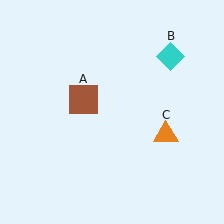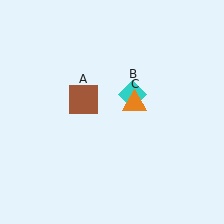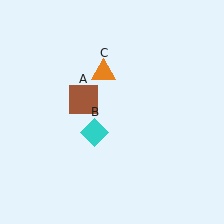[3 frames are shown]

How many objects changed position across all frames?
2 objects changed position: cyan diamond (object B), orange triangle (object C).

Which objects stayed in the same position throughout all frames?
Brown square (object A) remained stationary.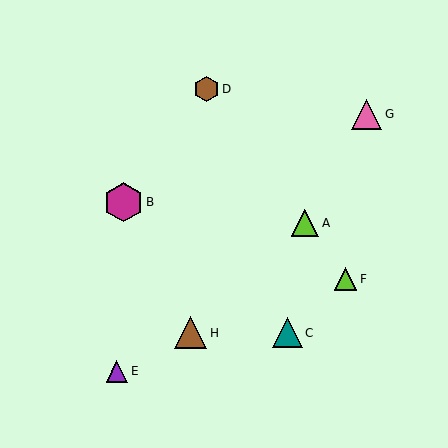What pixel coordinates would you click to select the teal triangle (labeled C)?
Click at (287, 333) to select the teal triangle C.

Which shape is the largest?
The magenta hexagon (labeled B) is the largest.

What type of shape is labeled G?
Shape G is a pink triangle.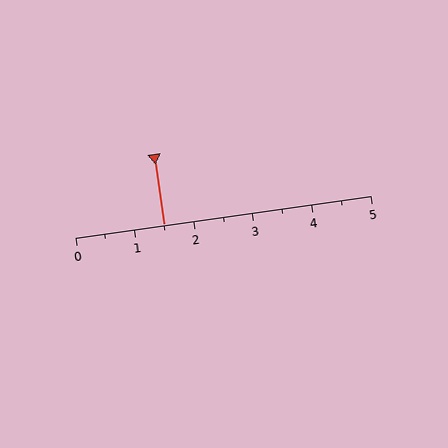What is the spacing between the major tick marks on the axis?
The major ticks are spaced 1 apart.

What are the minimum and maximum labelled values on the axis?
The axis runs from 0 to 5.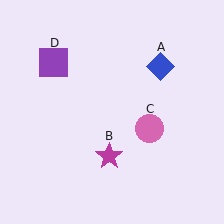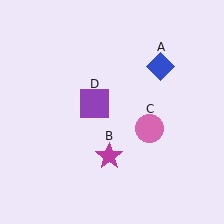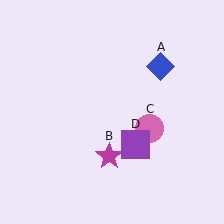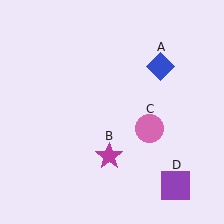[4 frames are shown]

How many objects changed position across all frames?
1 object changed position: purple square (object D).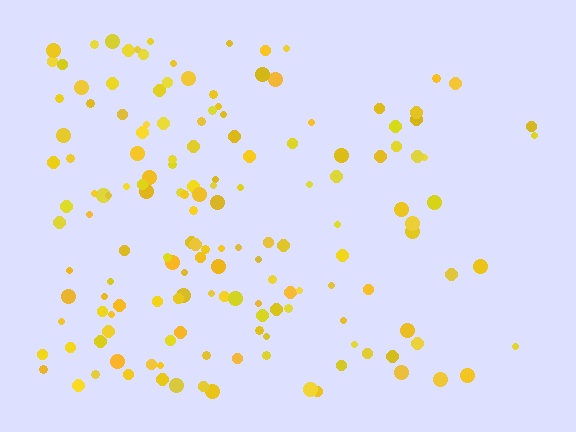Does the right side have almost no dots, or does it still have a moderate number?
Still a moderate number, just noticeably fewer than the left.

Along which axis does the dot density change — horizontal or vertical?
Horizontal.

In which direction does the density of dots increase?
From right to left, with the left side densest.